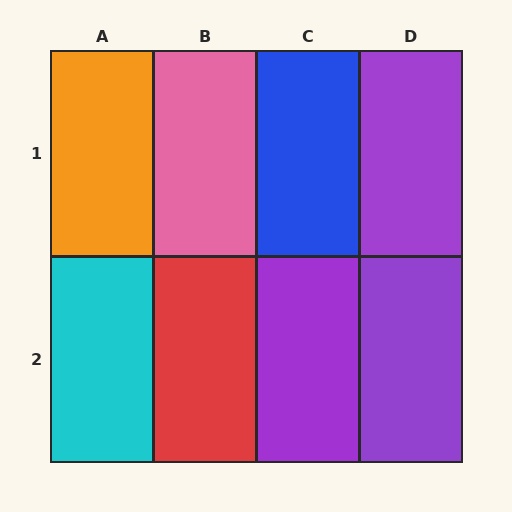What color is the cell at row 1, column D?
Purple.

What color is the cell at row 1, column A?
Orange.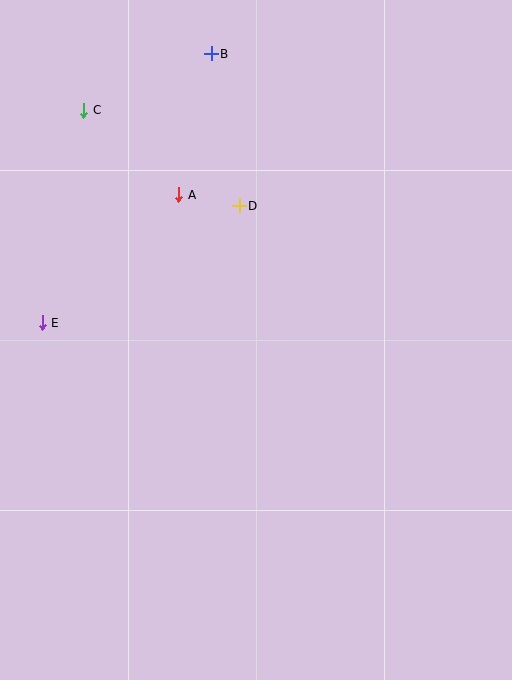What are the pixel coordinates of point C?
Point C is at (84, 110).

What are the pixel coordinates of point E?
Point E is at (42, 323).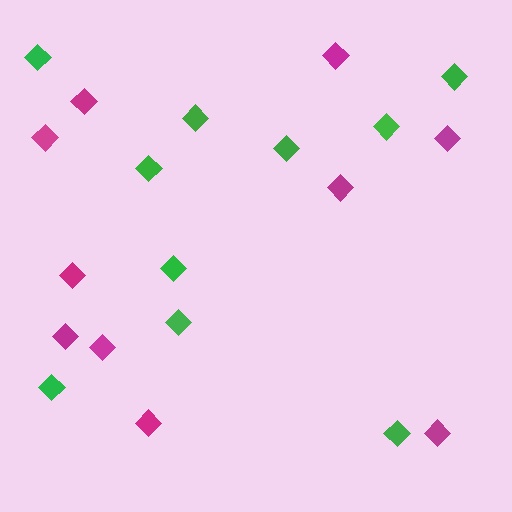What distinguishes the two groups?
There are 2 groups: one group of green diamonds (10) and one group of magenta diamonds (10).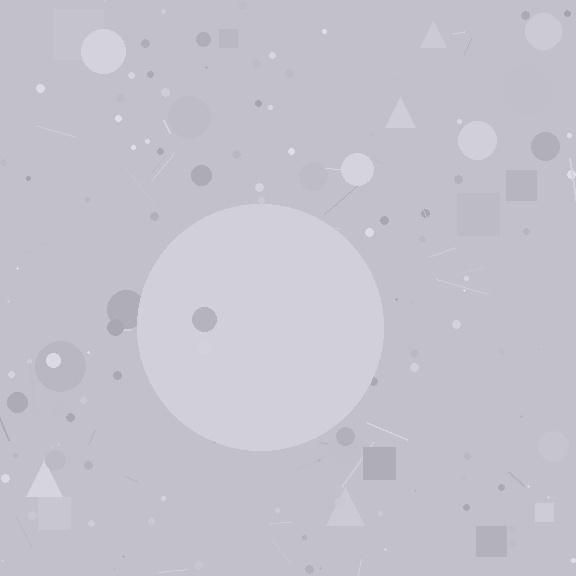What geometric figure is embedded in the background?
A circle is embedded in the background.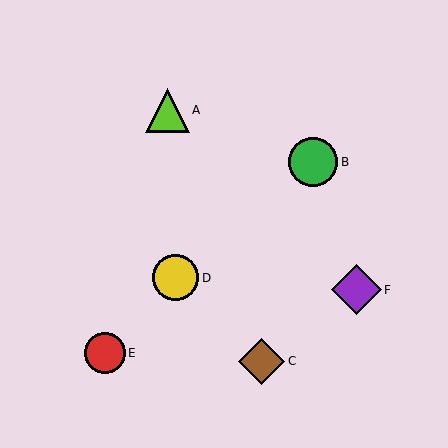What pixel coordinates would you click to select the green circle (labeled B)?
Click at (313, 162) to select the green circle B.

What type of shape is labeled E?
Shape E is a red circle.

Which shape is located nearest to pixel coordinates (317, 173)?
The green circle (labeled B) at (313, 162) is nearest to that location.